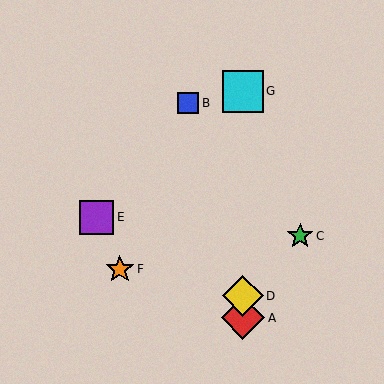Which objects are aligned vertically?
Objects A, D, G are aligned vertically.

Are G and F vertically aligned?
No, G is at x≈243 and F is at x≈120.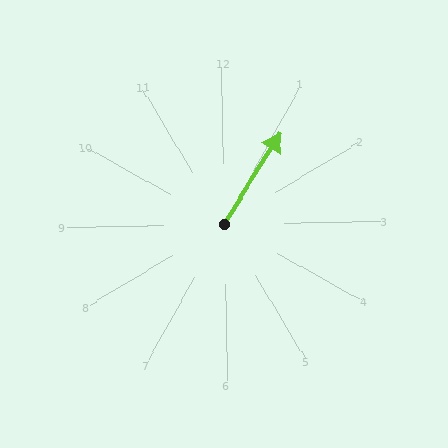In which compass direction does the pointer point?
Northeast.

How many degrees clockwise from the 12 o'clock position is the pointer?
Approximately 33 degrees.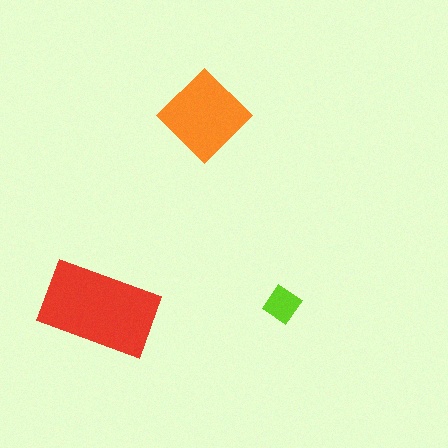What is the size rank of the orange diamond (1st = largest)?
2nd.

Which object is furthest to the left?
The red rectangle is leftmost.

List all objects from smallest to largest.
The lime diamond, the orange diamond, the red rectangle.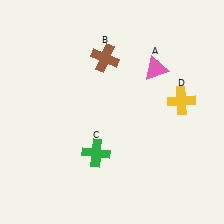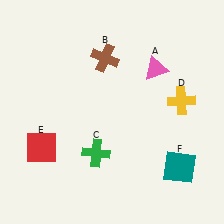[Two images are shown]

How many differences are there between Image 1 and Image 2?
There are 2 differences between the two images.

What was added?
A red square (E), a teal square (F) were added in Image 2.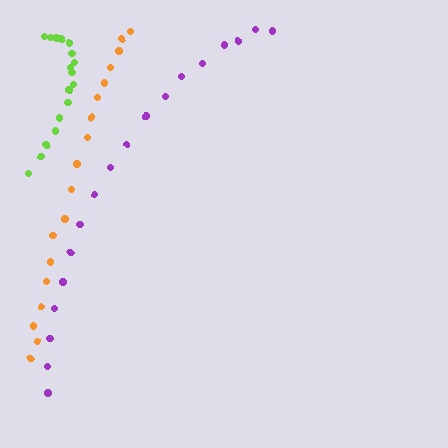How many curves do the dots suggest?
There are 3 distinct paths.